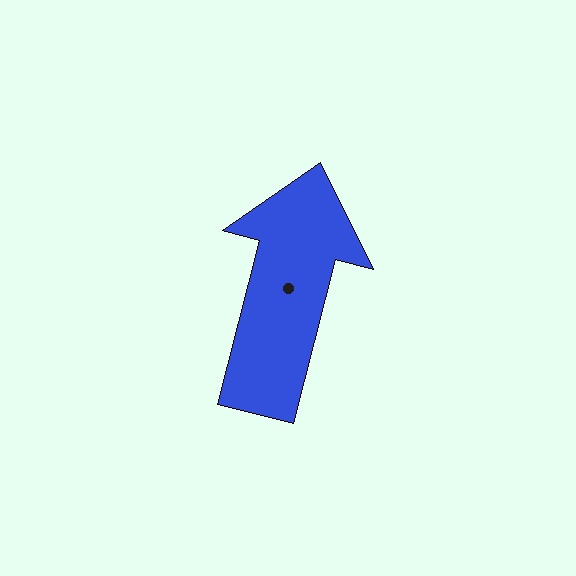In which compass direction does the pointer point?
North.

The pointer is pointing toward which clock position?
Roughly 12 o'clock.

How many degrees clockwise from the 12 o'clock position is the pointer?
Approximately 14 degrees.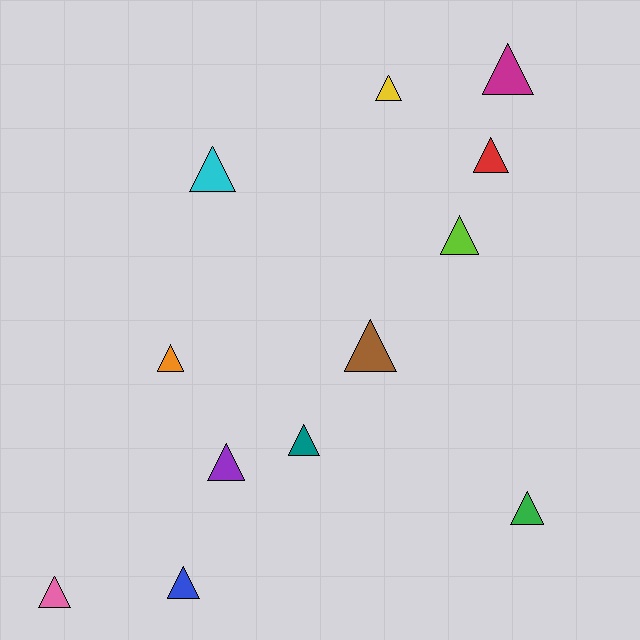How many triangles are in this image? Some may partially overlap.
There are 12 triangles.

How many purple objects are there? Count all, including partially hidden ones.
There is 1 purple object.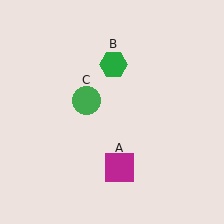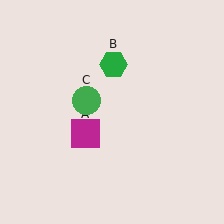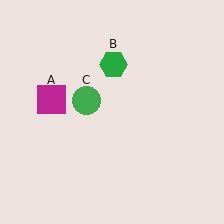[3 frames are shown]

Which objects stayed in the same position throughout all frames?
Green hexagon (object B) and green circle (object C) remained stationary.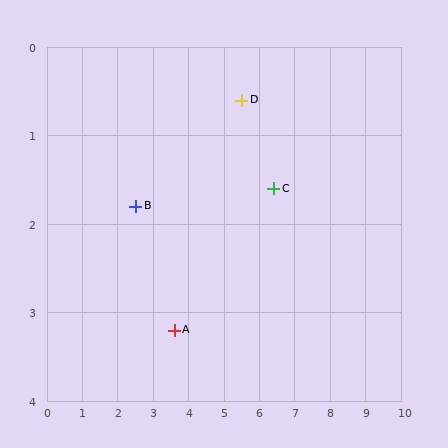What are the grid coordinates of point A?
Point A is at approximately (3.6, 3.2).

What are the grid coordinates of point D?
Point D is at approximately (5.5, 0.6).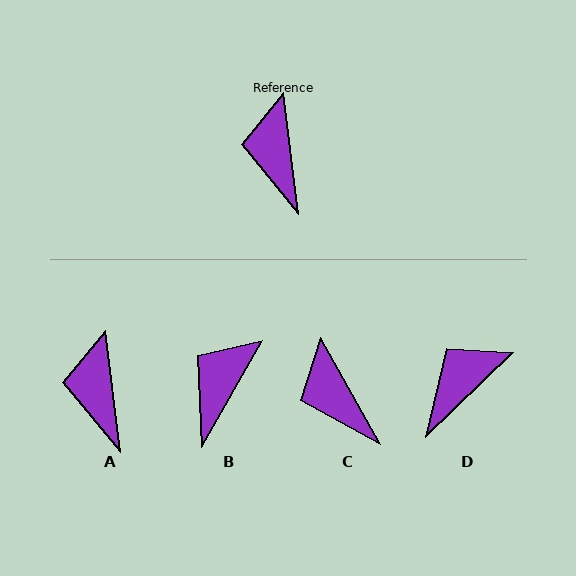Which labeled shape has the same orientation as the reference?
A.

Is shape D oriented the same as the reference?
No, it is off by about 53 degrees.